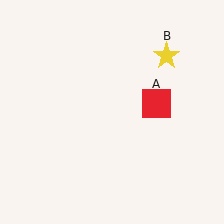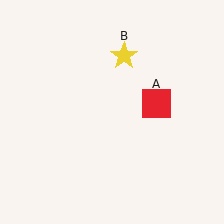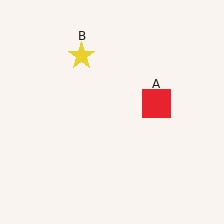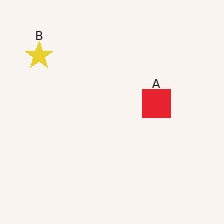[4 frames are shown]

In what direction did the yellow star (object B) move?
The yellow star (object B) moved left.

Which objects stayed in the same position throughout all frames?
Red square (object A) remained stationary.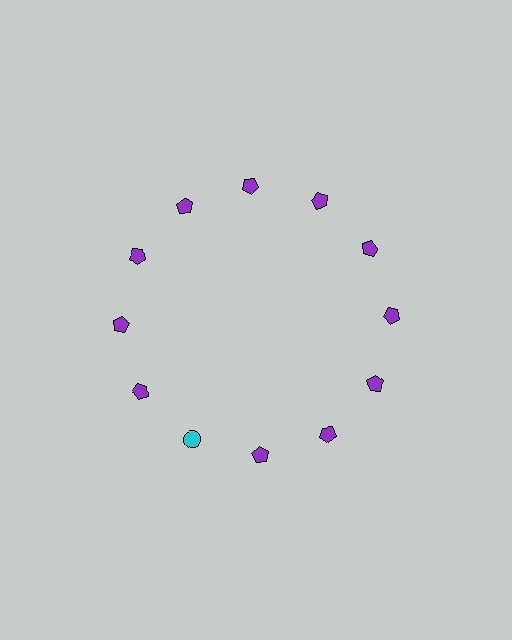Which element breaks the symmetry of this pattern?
The cyan circle at roughly the 7 o'clock position breaks the symmetry. All other shapes are purple pentagons.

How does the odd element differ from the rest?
It differs in both color (cyan instead of purple) and shape (circle instead of pentagon).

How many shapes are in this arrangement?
There are 12 shapes arranged in a ring pattern.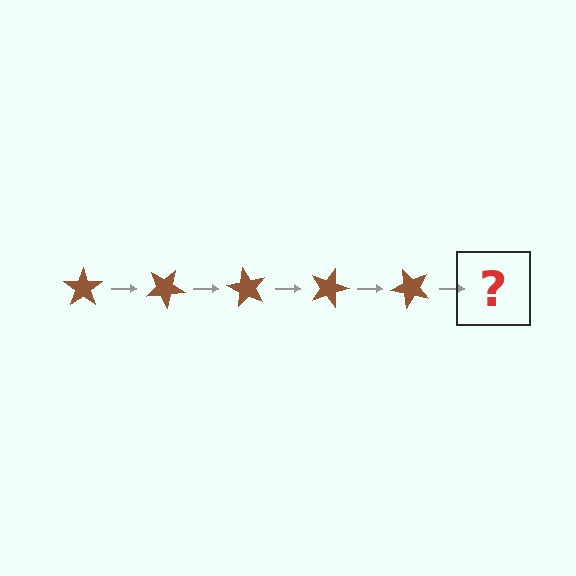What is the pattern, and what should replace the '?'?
The pattern is that the star rotates 30 degrees each step. The '?' should be a brown star rotated 150 degrees.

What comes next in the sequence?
The next element should be a brown star rotated 150 degrees.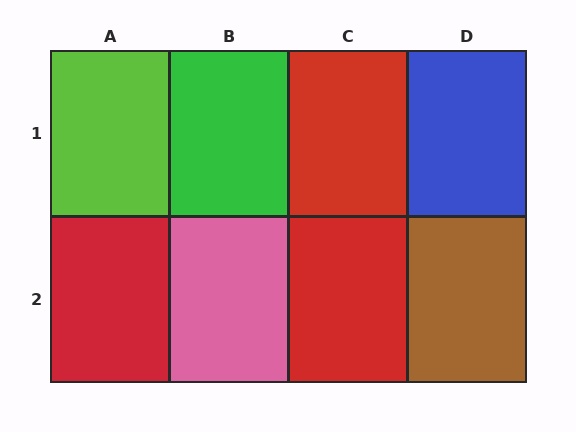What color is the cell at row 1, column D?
Blue.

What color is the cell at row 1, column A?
Lime.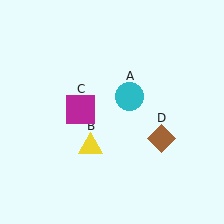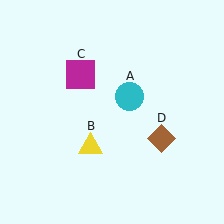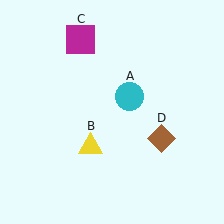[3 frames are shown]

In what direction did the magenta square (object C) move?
The magenta square (object C) moved up.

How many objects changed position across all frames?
1 object changed position: magenta square (object C).